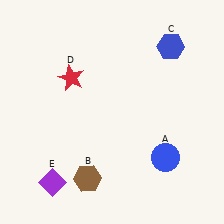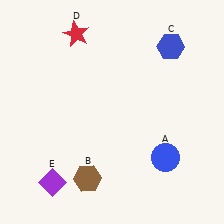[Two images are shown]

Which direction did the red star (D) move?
The red star (D) moved up.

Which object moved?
The red star (D) moved up.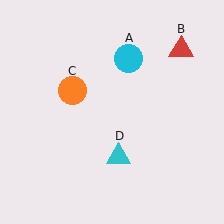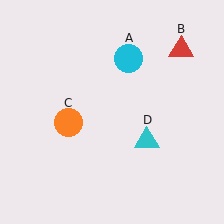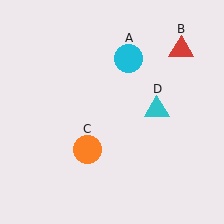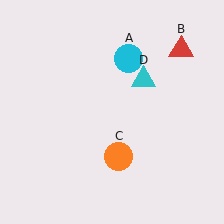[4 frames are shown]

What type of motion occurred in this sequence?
The orange circle (object C), cyan triangle (object D) rotated counterclockwise around the center of the scene.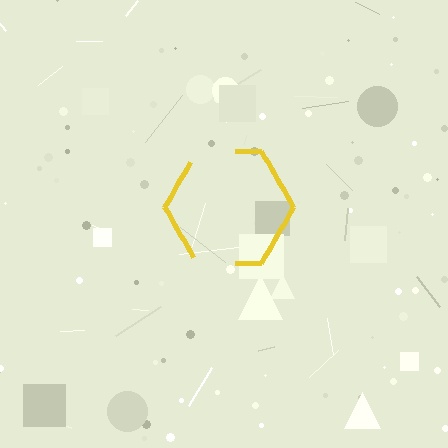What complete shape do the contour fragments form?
The contour fragments form a hexagon.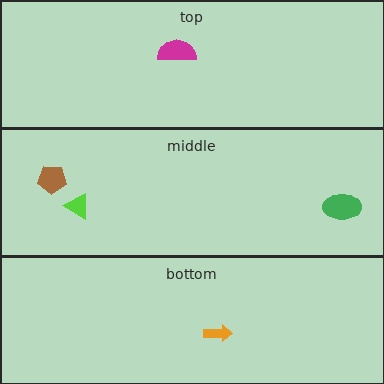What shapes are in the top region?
The magenta semicircle.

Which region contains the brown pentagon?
The middle region.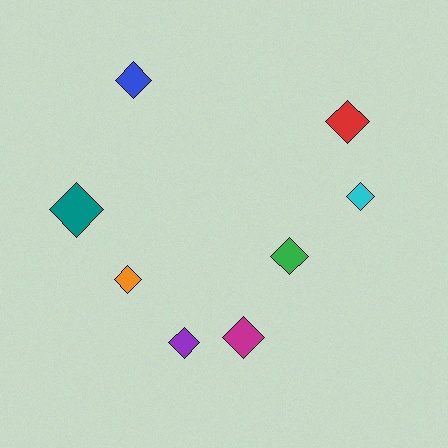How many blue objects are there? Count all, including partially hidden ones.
There is 1 blue object.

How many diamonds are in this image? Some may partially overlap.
There are 8 diamonds.